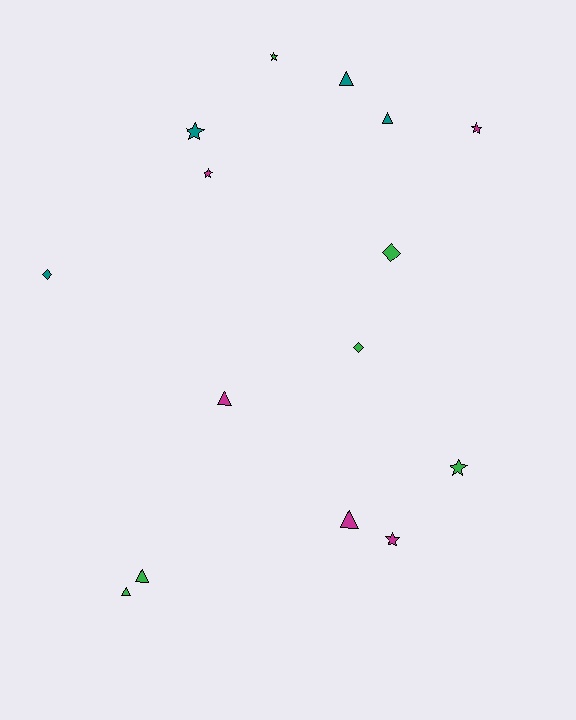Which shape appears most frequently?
Star, with 6 objects.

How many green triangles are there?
There are 2 green triangles.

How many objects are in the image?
There are 15 objects.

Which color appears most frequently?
Green, with 6 objects.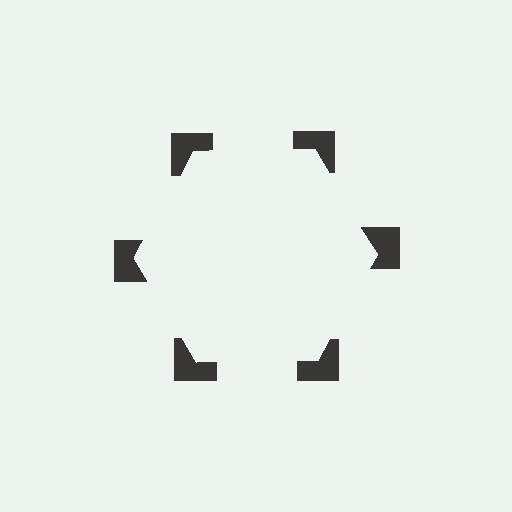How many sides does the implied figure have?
6 sides.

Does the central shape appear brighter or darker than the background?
It typically appears slightly brighter than the background, even though no actual brightness change is drawn.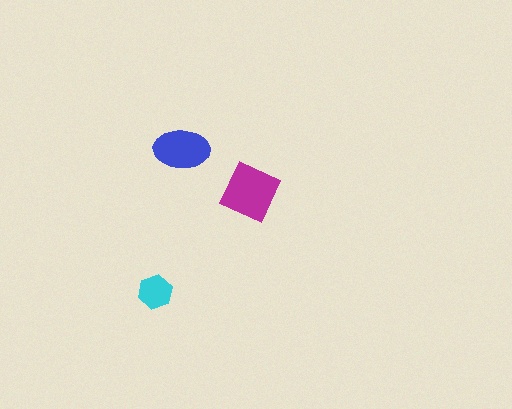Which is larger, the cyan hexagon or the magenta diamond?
The magenta diamond.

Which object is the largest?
The magenta diamond.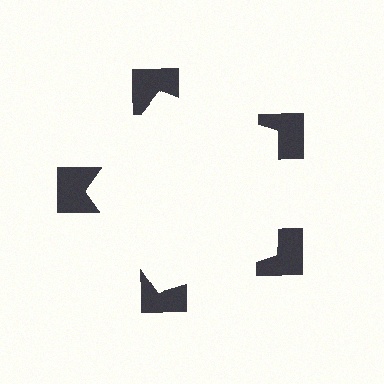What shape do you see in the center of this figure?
An illusory pentagon — its edges are inferred from the aligned wedge cuts in the notched squares, not physically drawn.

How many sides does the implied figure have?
5 sides.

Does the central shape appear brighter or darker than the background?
It typically appears slightly brighter than the background, even though no actual brightness change is drawn.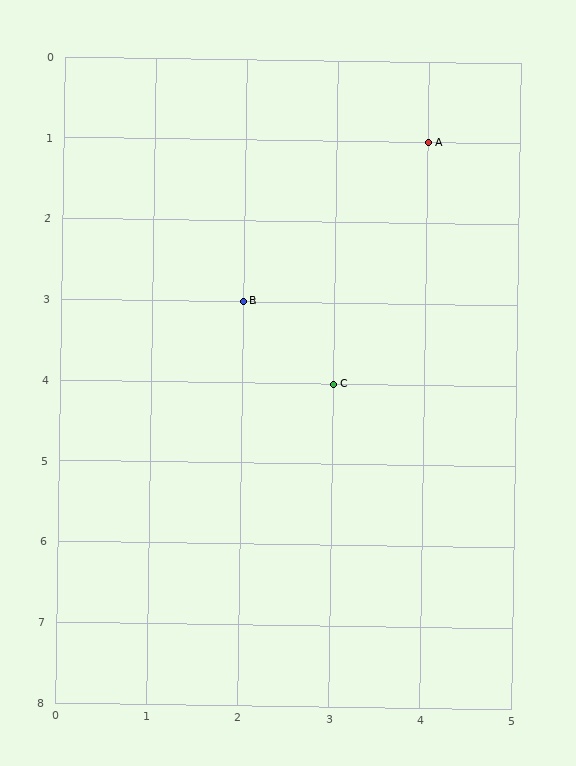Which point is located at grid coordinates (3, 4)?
Point C is at (3, 4).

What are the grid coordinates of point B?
Point B is at grid coordinates (2, 3).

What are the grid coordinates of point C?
Point C is at grid coordinates (3, 4).